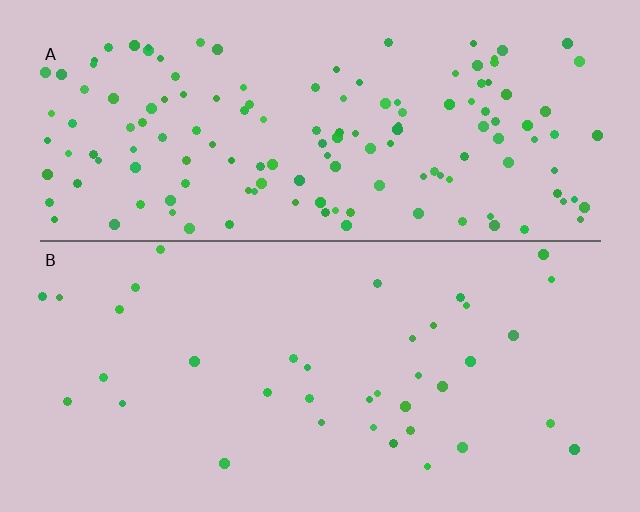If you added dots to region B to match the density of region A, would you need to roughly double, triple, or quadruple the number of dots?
Approximately quadruple.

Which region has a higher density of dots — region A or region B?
A (the top).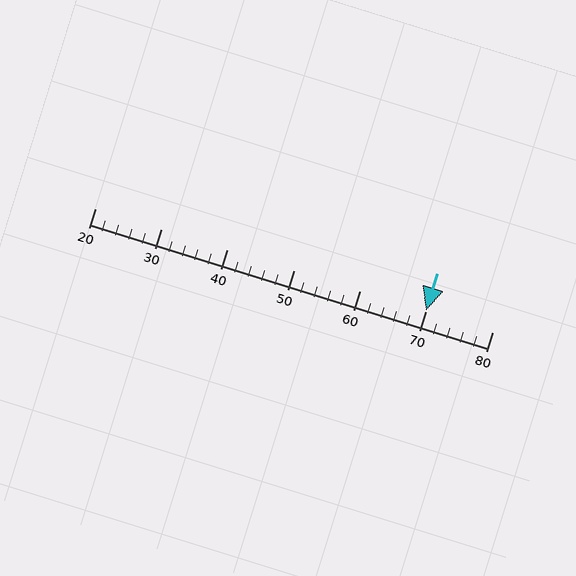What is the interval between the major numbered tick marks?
The major tick marks are spaced 10 units apart.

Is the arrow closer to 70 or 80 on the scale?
The arrow is closer to 70.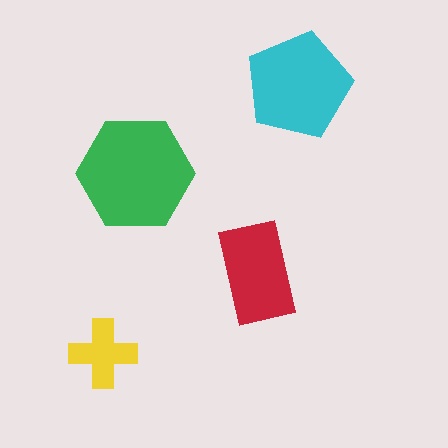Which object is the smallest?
The yellow cross.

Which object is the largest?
The green hexagon.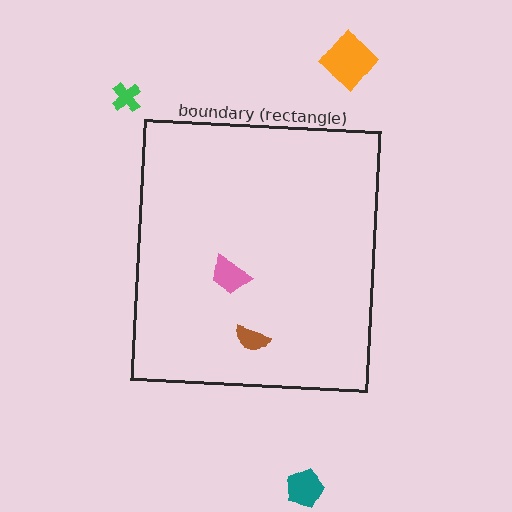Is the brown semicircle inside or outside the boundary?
Inside.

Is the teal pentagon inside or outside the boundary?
Outside.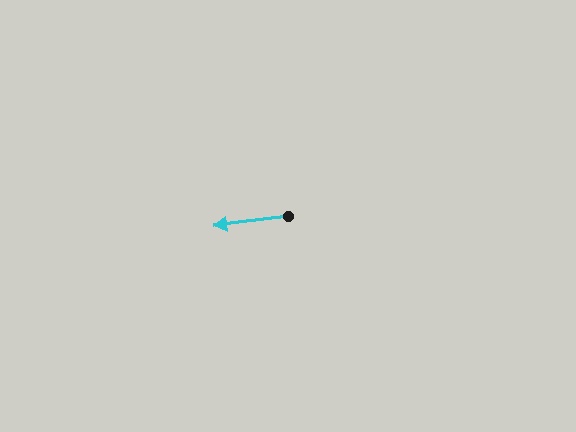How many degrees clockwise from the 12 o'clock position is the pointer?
Approximately 262 degrees.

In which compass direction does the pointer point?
West.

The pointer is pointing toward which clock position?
Roughly 9 o'clock.